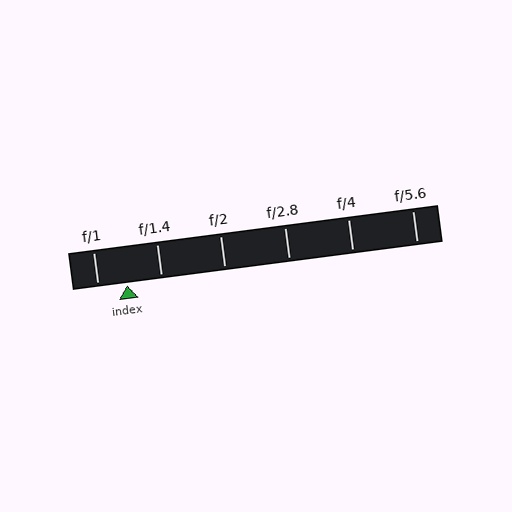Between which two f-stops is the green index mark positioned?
The index mark is between f/1 and f/1.4.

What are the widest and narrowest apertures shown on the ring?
The widest aperture shown is f/1 and the narrowest is f/5.6.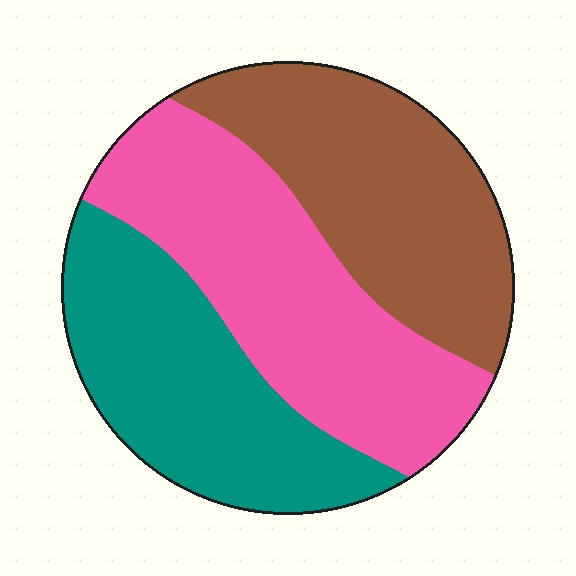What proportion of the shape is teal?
Teal covers 31% of the shape.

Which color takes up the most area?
Pink, at roughly 35%.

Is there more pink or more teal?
Pink.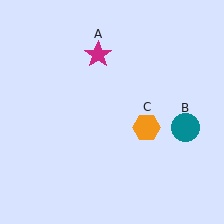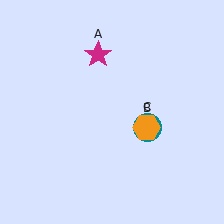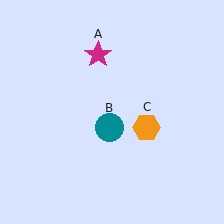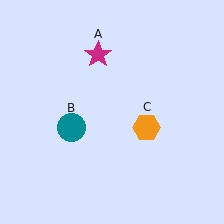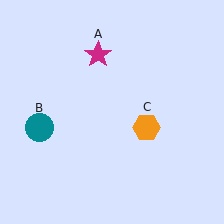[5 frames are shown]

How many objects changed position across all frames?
1 object changed position: teal circle (object B).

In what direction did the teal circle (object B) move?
The teal circle (object B) moved left.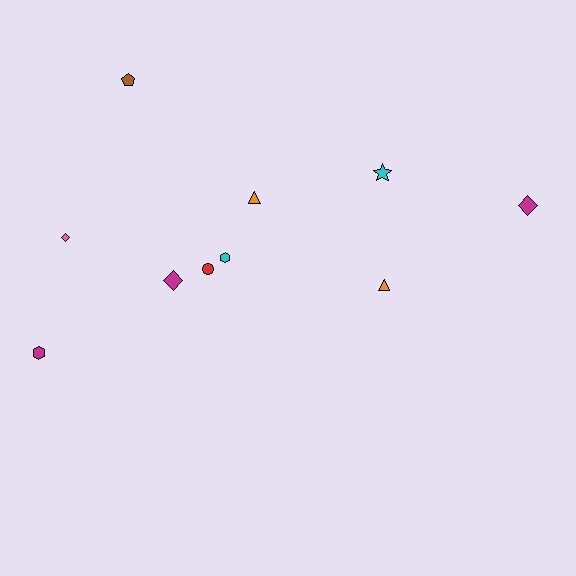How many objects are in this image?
There are 10 objects.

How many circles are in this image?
There is 1 circle.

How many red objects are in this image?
There is 1 red object.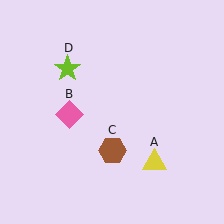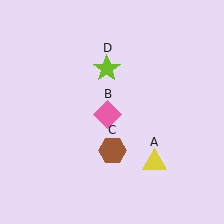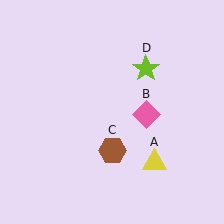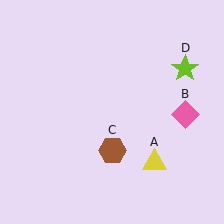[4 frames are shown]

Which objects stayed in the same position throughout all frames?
Yellow triangle (object A) and brown hexagon (object C) remained stationary.